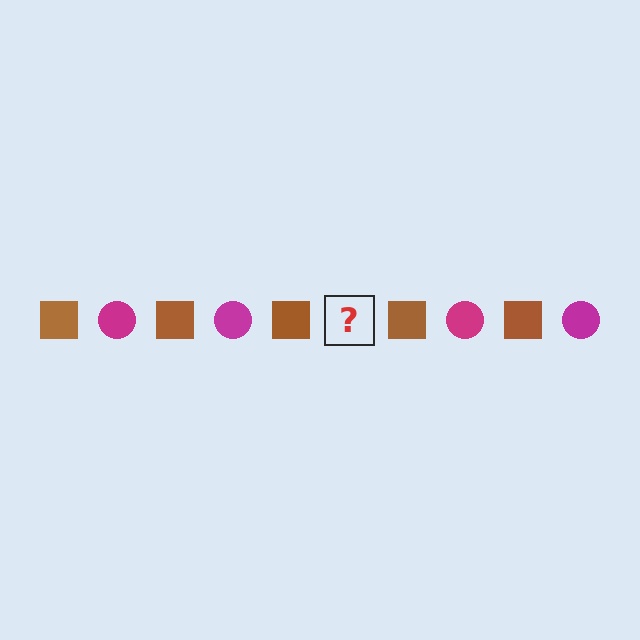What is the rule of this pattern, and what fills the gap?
The rule is that the pattern alternates between brown square and magenta circle. The gap should be filled with a magenta circle.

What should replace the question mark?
The question mark should be replaced with a magenta circle.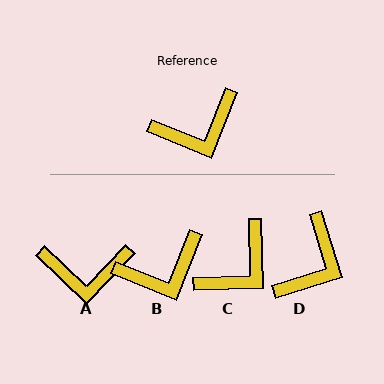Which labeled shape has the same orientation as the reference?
B.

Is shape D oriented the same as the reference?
No, it is off by about 39 degrees.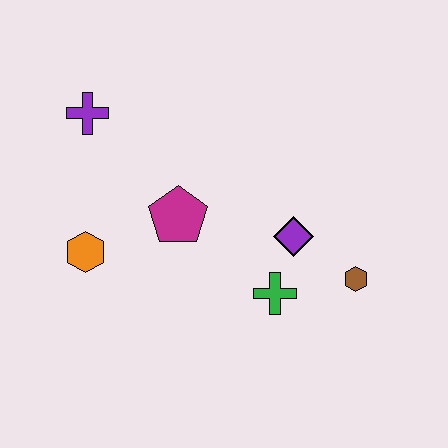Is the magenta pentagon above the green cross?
Yes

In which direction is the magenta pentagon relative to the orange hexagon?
The magenta pentagon is to the right of the orange hexagon.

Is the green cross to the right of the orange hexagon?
Yes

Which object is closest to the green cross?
The purple diamond is closest to the green cross.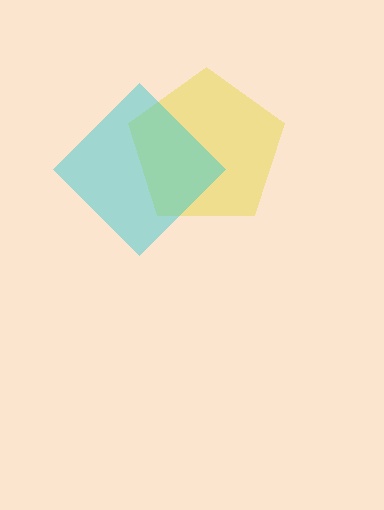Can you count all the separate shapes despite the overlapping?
Yes, there are 2 separate shapes.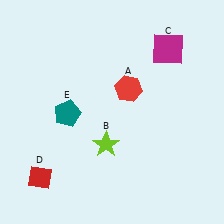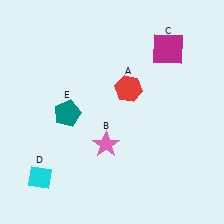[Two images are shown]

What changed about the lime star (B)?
In Image 1, B is lime. In Image 2, it changed to pink.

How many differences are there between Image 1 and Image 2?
There are 2 differences between the two images.